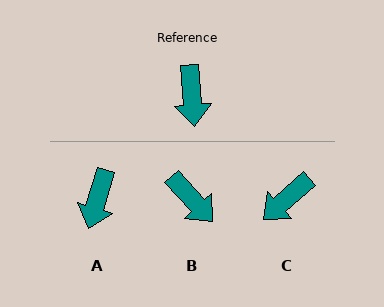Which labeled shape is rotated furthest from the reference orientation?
C, about 54 degrees away.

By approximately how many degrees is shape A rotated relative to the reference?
Approximately 22 degrees clockwise.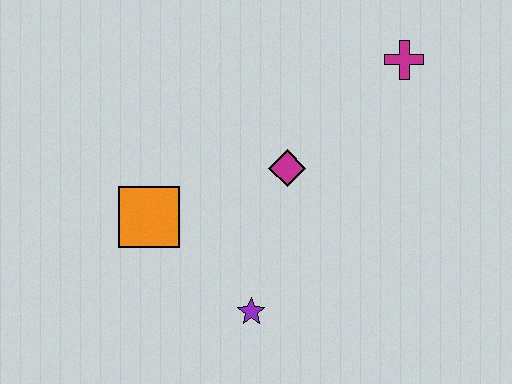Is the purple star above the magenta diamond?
No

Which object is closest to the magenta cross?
The magenta diamond is closest to the magenta cross.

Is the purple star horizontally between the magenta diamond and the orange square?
Yes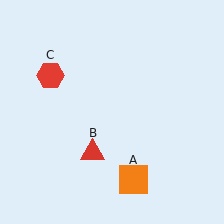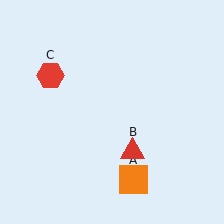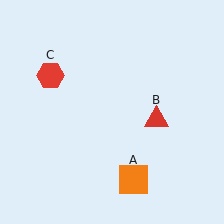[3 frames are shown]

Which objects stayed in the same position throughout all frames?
Orange square (object A) and red hexagon (object C) remained stationary.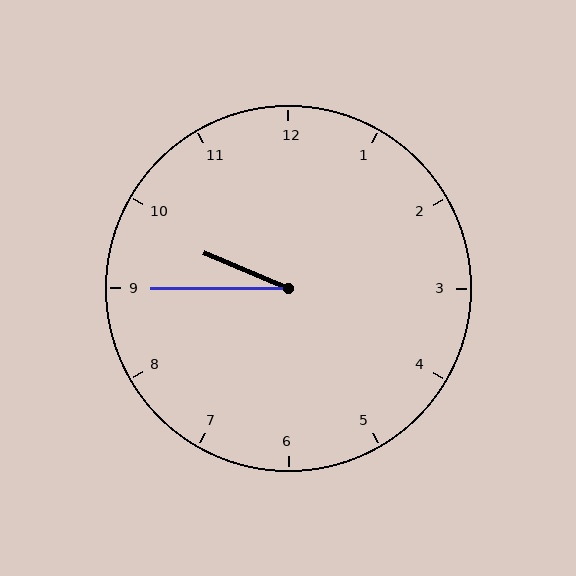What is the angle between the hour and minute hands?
Approximately 22 degrees.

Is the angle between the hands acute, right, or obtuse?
It is acute.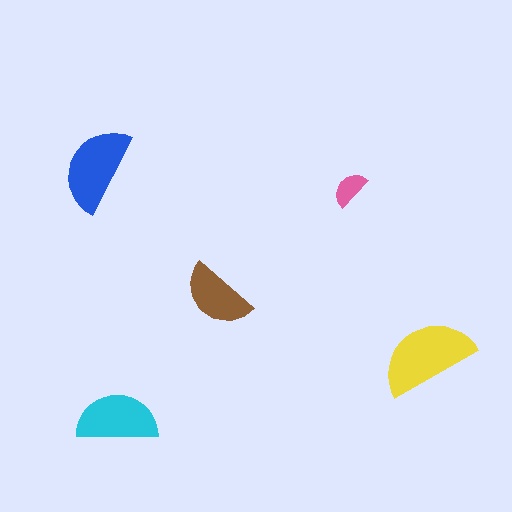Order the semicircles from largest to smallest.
the yellow one, the blue one, the cyan one, the brown one, the pink one.